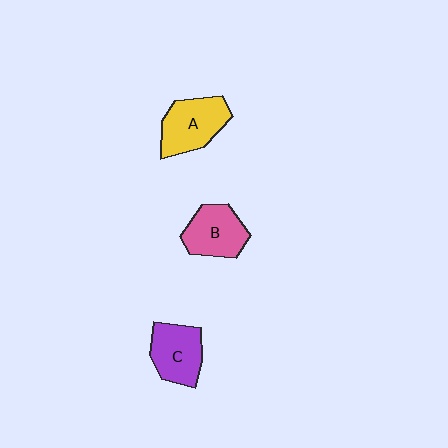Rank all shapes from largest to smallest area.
From largest to smallest: A (yellow), C (purple), B (pink).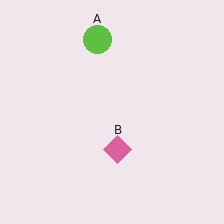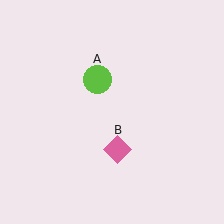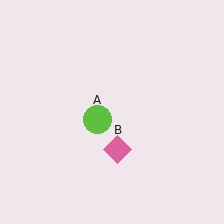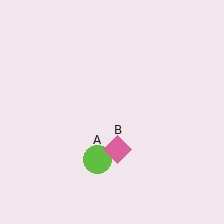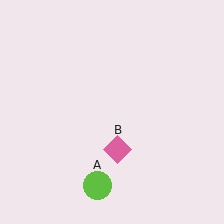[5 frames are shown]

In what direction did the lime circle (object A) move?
The lime circle (object A) moved down.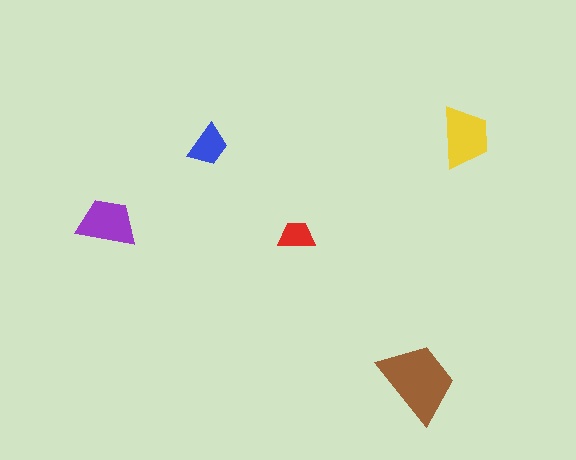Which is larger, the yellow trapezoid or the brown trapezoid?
The brown one.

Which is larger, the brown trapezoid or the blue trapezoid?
The brown one.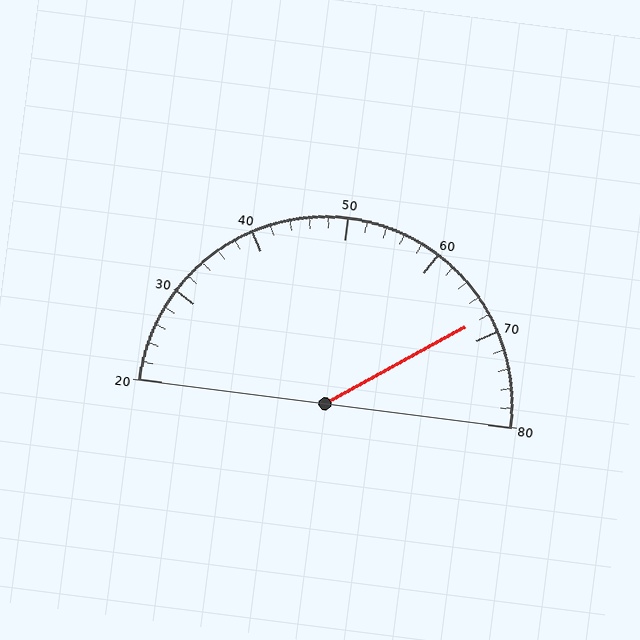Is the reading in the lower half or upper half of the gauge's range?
The reading is in the upper half of the range (20 to 80).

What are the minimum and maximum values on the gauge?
The gauge ranges from 20 to 80.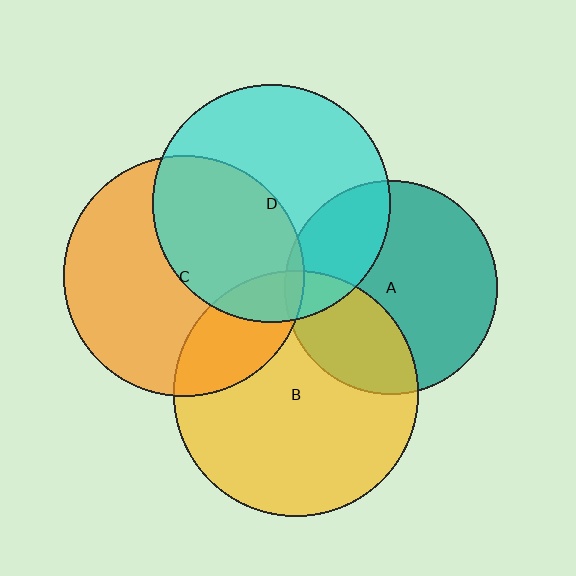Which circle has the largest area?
Circle B (yellow).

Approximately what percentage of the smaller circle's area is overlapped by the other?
Approximately 10%.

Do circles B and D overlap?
Yes.